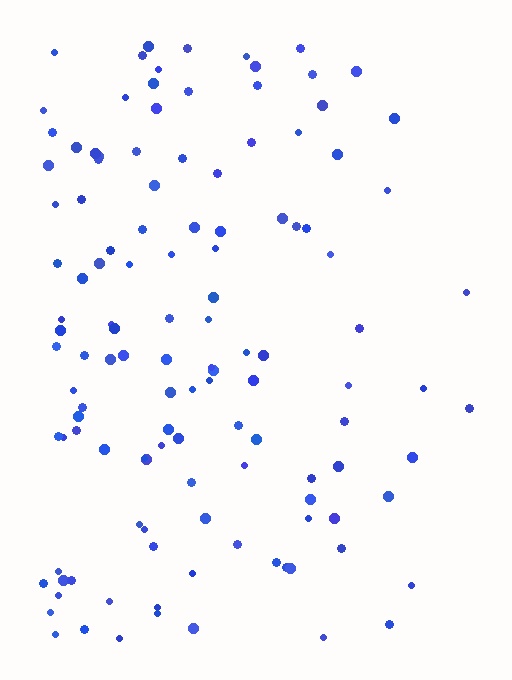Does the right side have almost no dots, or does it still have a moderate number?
Still a moderate number, just noticeably fewer than the left.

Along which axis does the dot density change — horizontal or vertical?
Horizontal.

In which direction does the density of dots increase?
From right to left, with the left side densest.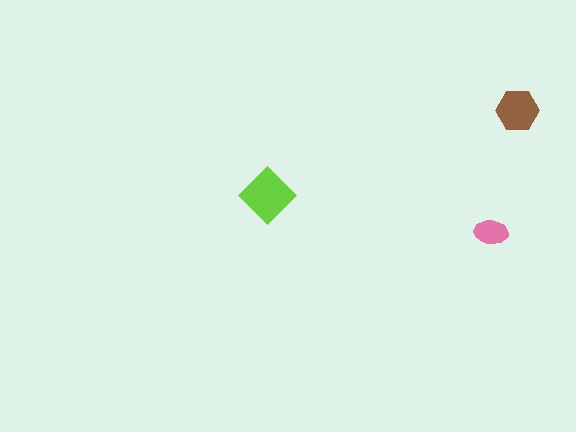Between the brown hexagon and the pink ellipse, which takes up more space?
The brown hexagon.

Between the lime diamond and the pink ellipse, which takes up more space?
The lime diamond.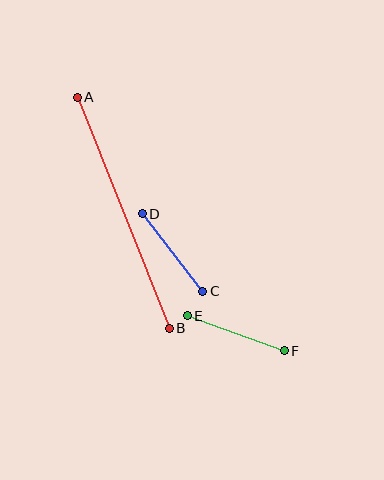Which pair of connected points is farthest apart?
Points A and B are farthest apart.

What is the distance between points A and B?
The distance is approximately 249 pixels.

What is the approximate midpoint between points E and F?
The midpoint is at approximately (236, 333) pixels.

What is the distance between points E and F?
The distance is approximately 103 pixels.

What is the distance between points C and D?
The distance is approximately 98 pixels.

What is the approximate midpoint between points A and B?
The midpoint is at approximately (123, 213) pixels.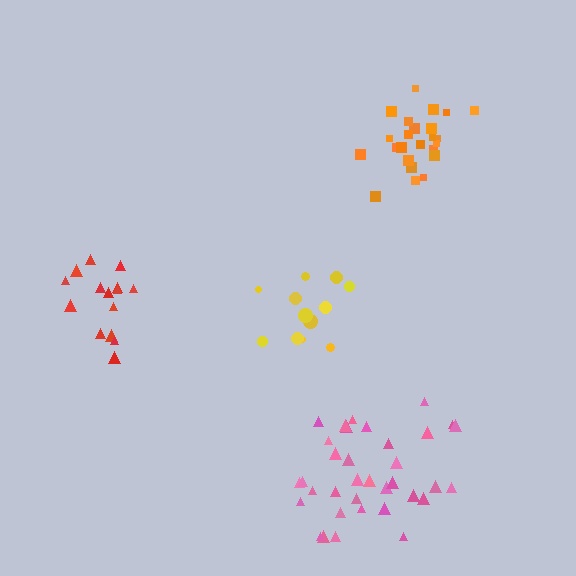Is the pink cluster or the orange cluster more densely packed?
Orange.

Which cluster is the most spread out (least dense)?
Yellow.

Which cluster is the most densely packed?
Orange.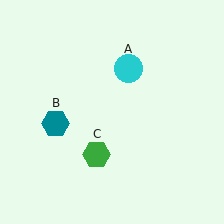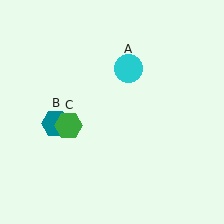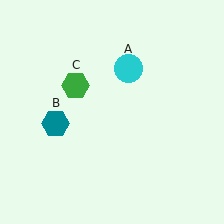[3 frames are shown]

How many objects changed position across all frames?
1 object changed position: green hexagon (object C).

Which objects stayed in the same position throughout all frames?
Cyan circle (object A) and teal hexagon (object B) remained stationary.